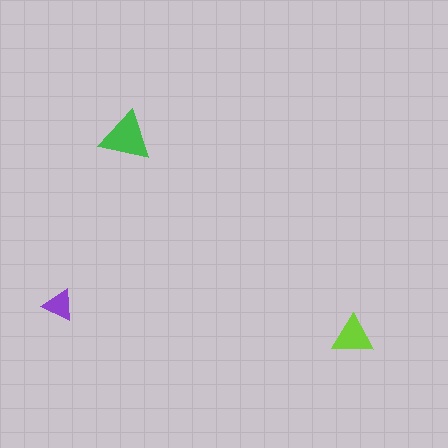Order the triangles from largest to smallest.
the green one, the lime one, the purple one.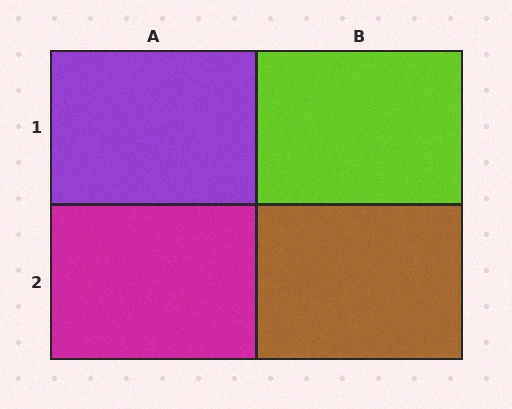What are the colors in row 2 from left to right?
Magenta, brown.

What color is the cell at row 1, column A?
Purple.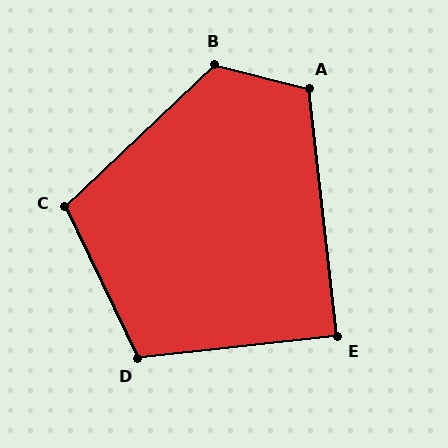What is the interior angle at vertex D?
Approximately 109 degrees (obtuse).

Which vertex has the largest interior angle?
B, at approximately 122 degrees.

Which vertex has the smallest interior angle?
E, at approximately 90 degrees.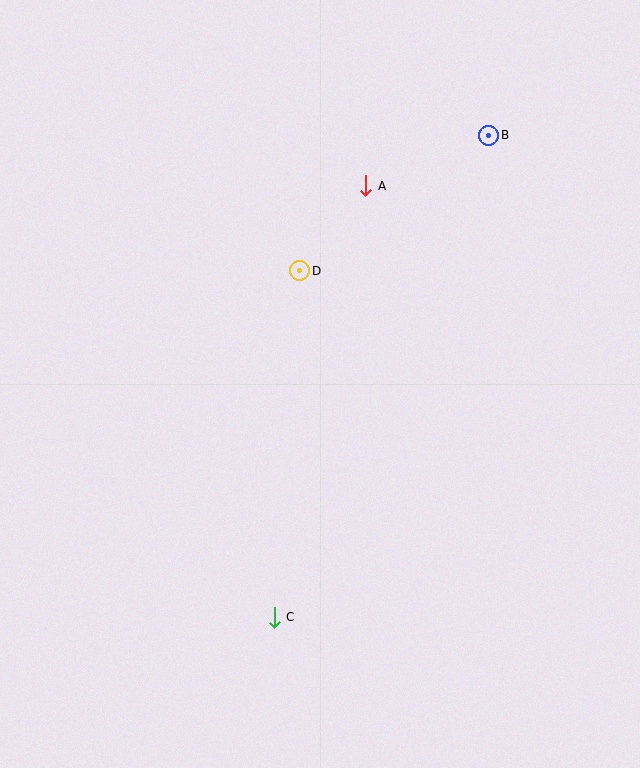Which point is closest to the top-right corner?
Point B is closest to the top-right corner.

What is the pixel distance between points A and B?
The distance between A and B is 133 pixels.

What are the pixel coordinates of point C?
Point C is at (274, 617).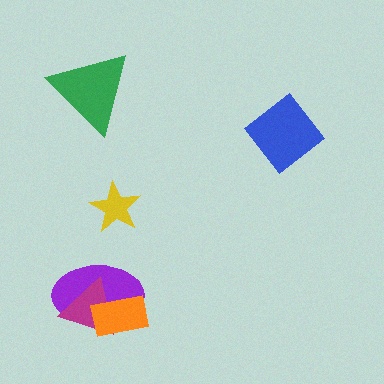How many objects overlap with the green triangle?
0 objects overlap with the green triangle.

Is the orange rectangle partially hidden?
No, no other shape covers it.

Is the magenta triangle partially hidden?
Yes, it is partially covered by another shape.